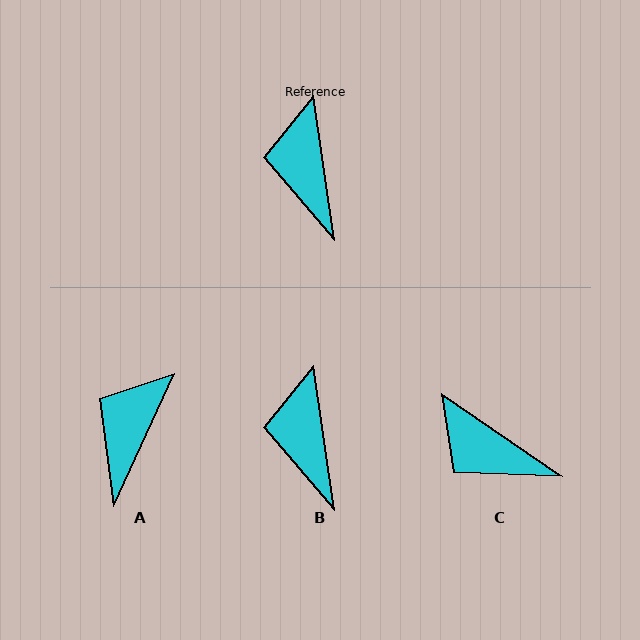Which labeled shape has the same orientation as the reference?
B.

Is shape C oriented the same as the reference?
No, it is off by about 47 degrees.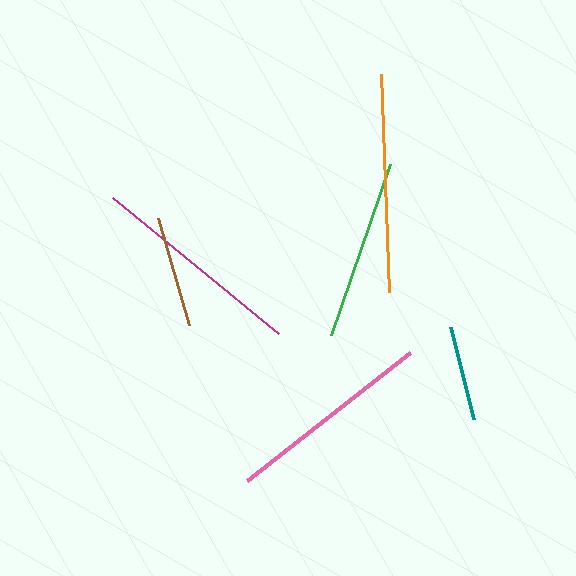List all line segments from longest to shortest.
From longest to shortest: orange, magenta, pink, green, brown, teal.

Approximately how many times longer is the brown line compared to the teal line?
The brown line is approximately 1.2 times the length of the teal line.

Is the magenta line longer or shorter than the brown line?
The magenta line is longer than the brown line.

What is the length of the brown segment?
The brown segment is approximately 111 pixels long.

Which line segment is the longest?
The orange line is the longest at approximately 218 pixels.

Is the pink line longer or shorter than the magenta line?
The magenta line is longer than the pink line.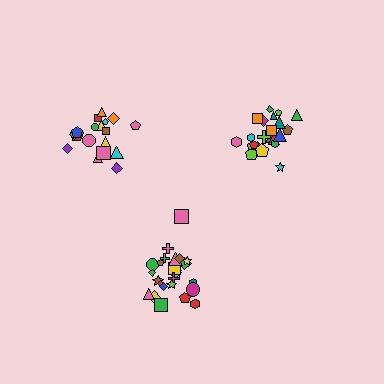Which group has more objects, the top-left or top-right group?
The top-right group.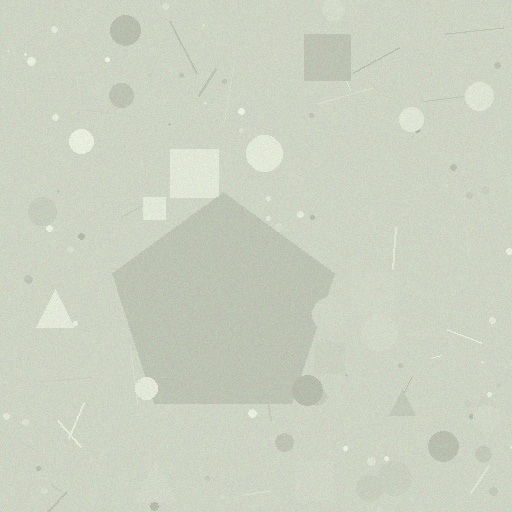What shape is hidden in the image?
A pentagon is hidden in the image.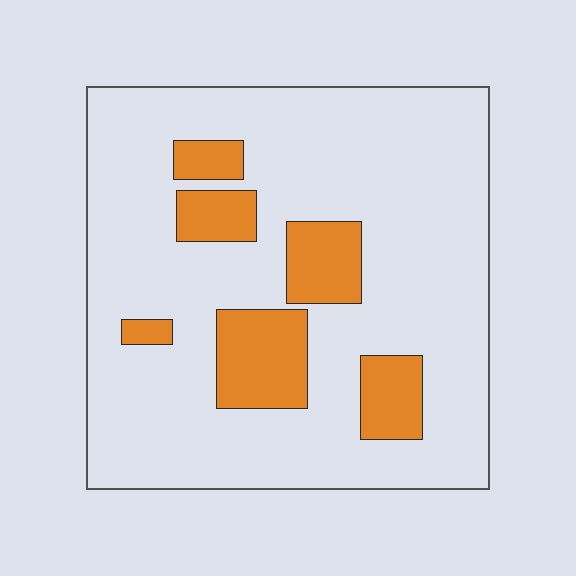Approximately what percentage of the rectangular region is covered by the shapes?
Approximately 20%.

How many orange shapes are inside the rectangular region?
6.